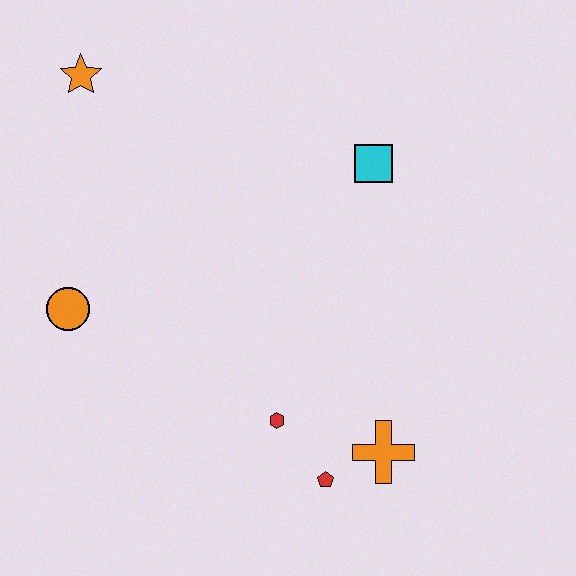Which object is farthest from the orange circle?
The orange cross is farthest from the orange circle.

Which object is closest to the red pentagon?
The orange cross is closest to the red pentagon.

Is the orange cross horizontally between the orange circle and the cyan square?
No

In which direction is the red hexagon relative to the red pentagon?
The red hexagon is above the red pentagon.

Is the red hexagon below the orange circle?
Yes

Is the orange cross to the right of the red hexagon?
Yes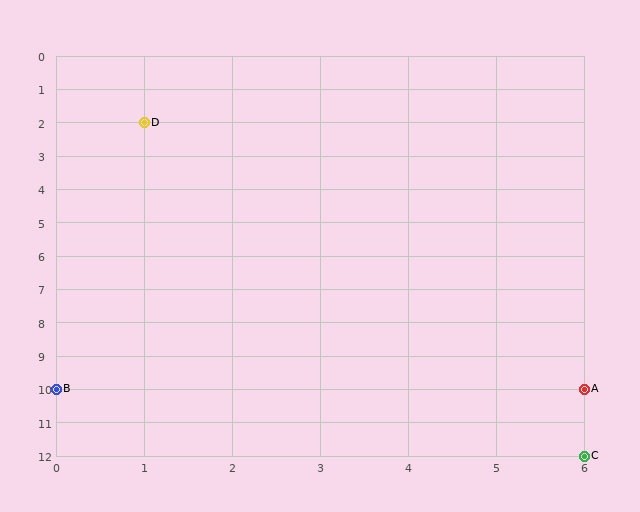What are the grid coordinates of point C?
Point C is at grid coordinates (6, 12).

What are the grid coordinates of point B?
Point B is at grid coordinates (0, 10).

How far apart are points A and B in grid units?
Points A and B are 6 columns apart.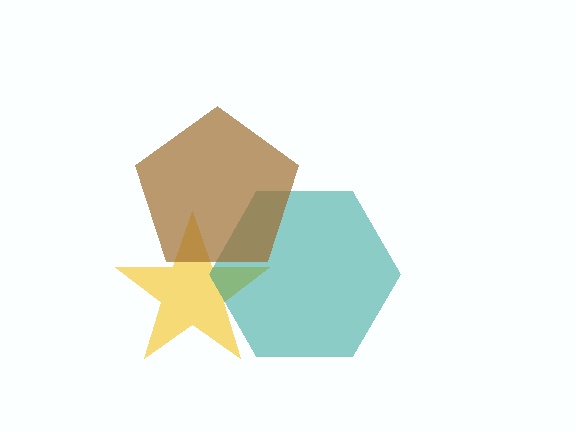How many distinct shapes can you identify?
There are 3 distinct shapes: a yellow star, a teal hexagon, a brown pentagon.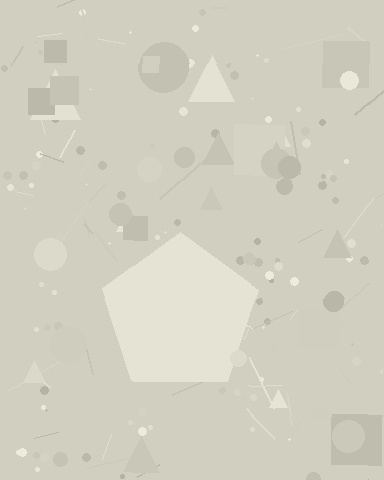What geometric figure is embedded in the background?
A pentagon is embedded in the background.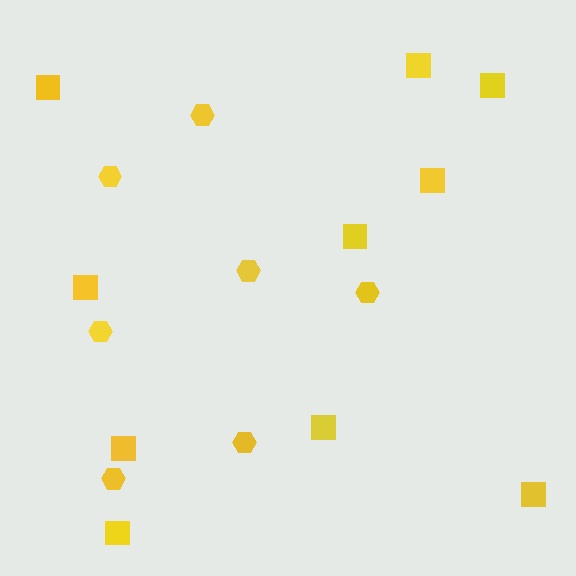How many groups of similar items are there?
There are 2 groups: one group of squares (10) and one group of hexagons (7).